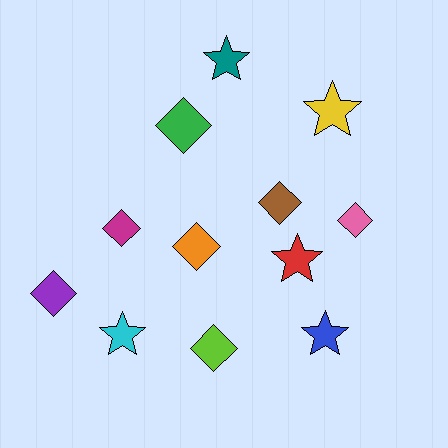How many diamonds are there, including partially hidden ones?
There are 7 diamonds.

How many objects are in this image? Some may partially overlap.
There are 12 objects.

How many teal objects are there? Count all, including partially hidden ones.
There is 1 teal object.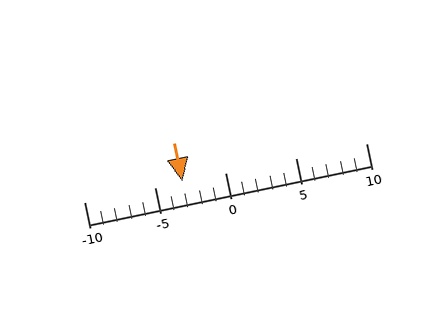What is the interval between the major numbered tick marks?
The major tick marks are spaced 5 units apart.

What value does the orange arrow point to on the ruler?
The orange arrow points to approximately -3.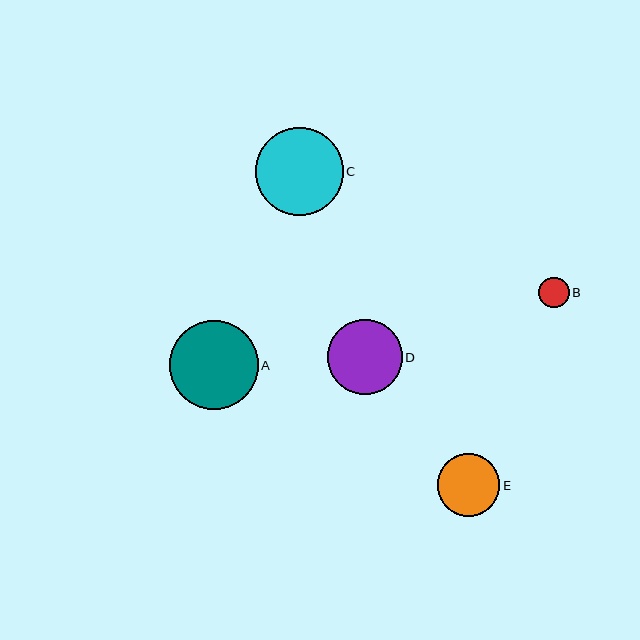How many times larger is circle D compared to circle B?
Circle D is approximately 2.5 times the size of circle B.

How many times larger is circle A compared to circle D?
Circle A is approximately 1.2 times the size of circle D.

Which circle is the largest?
Circle A is the largest with a size of approximately 89 pixels.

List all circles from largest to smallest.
From largest to smallest: A, C, D, E, B.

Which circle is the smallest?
Circle B is the smallest with a size of approximately 30 pixels.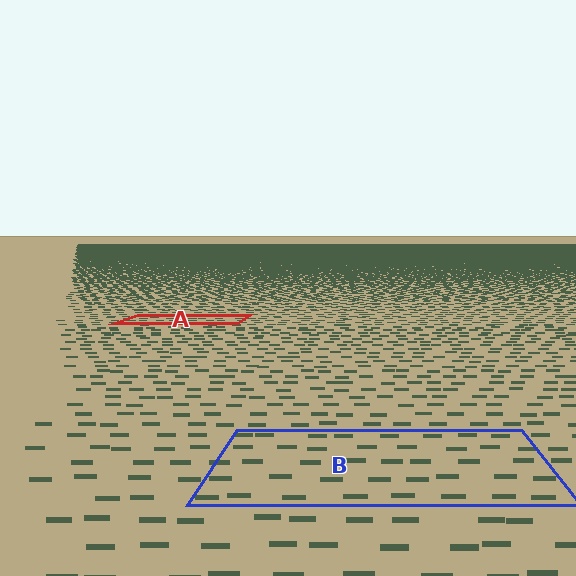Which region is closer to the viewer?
Region B is closer. The texture elements there are larger and more spread out.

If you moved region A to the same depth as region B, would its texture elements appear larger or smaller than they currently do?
They would appear larger. At a closer depth, the same texture elements are projected at a bigger on-screen size.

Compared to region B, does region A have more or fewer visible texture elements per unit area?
Region A has more texture elements per unit area — they are packed more densely because it is farther away.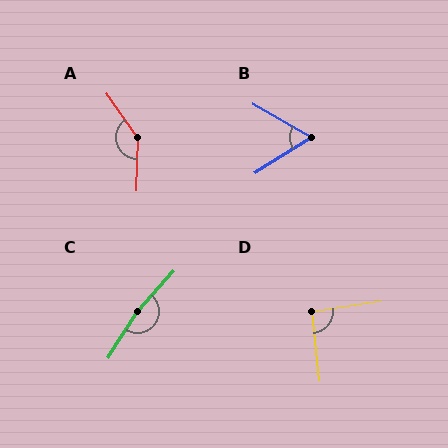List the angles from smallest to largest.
B (62°), D (93°), A (143°), C (170°).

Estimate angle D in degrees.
Approximately 93 degrees.